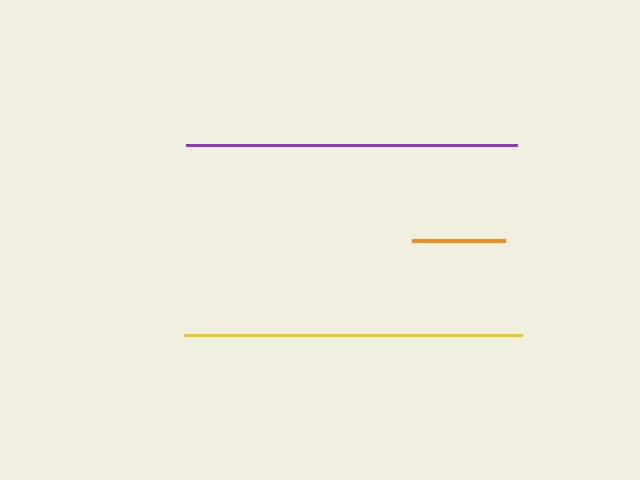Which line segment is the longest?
The yellow line is the longest at approximately 338 pixels.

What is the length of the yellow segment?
The yellow segment is approximately 338 pixels long.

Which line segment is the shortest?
The orange line is the shortest at approximately 93 pixels.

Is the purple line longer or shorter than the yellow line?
The yellow line is longer than the purple line.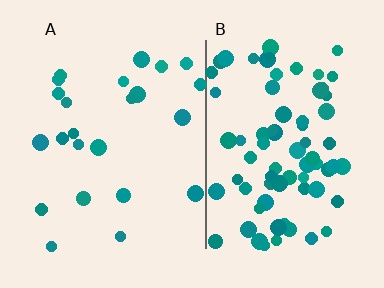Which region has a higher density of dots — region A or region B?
B (the right).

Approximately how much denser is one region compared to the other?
Approximately 3.2× — region B over region A.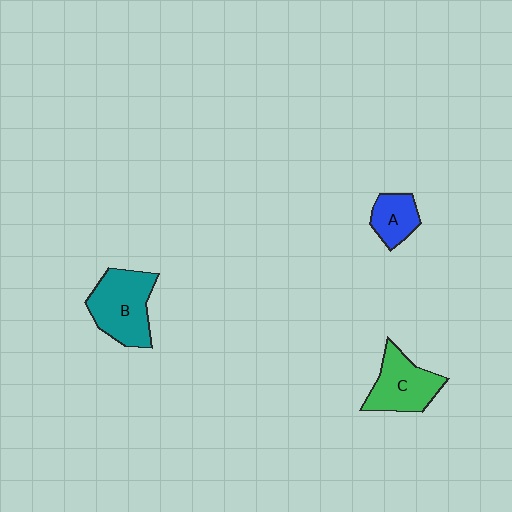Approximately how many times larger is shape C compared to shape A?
Approximately 1.6 times.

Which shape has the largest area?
Shape B (teal).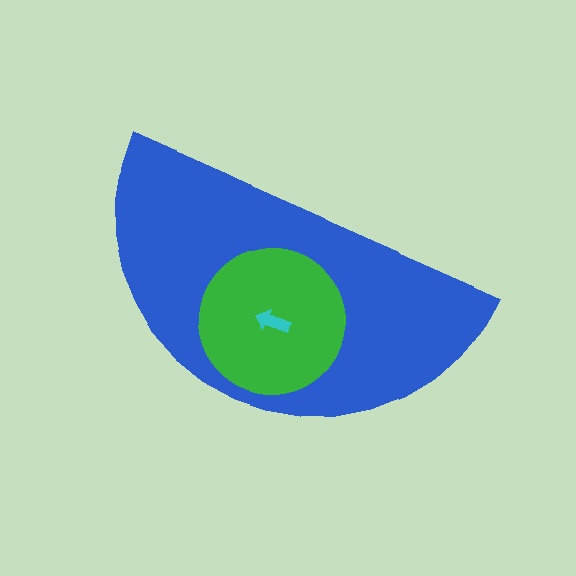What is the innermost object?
The cyan arrow.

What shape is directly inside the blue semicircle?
The green circle.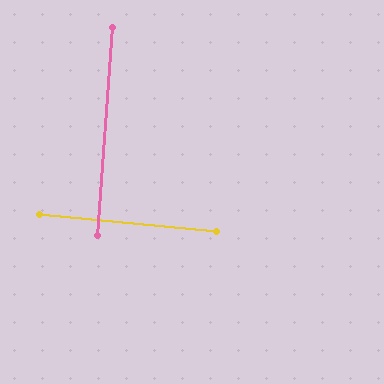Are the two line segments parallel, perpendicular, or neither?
Perpendicular — they meet at approximately 89°.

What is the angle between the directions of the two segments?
Approximately 89 degrees.